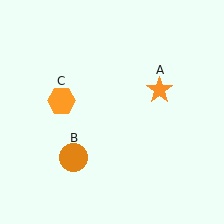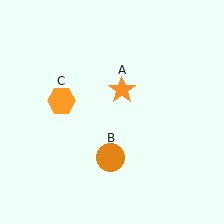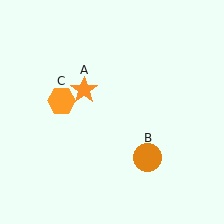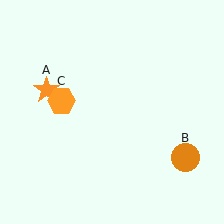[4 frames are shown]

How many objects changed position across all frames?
2 objects changed position: orange star (object A), orange circle (object B).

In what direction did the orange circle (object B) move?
The orange circle (object B) moved right.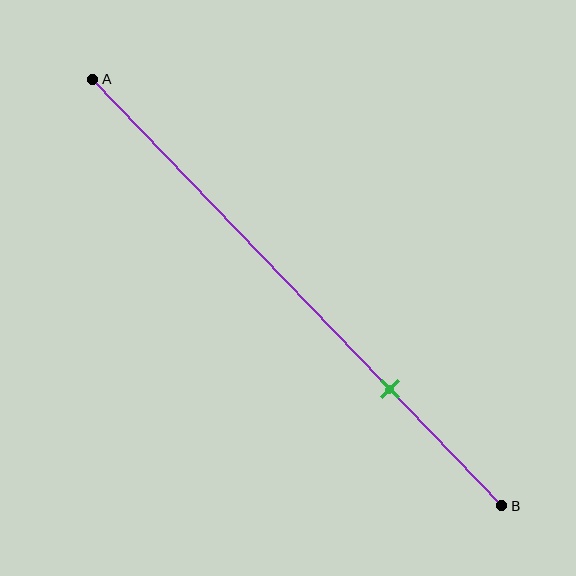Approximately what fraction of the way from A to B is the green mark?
The green mark is approximately 75% of the way from A to B.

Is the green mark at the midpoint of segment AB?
No, the mark is at about 75% from A, not at the 50% midpoint.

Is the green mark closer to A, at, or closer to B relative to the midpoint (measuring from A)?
The green mark is closer to point B than the midpoint of segment AB.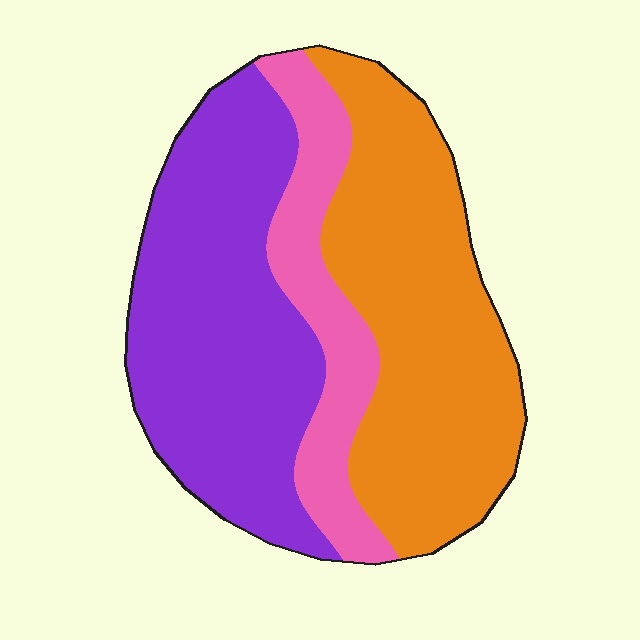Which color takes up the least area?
Pink, at roughly 20%.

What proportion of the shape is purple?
Purple covers about 40% of the shape.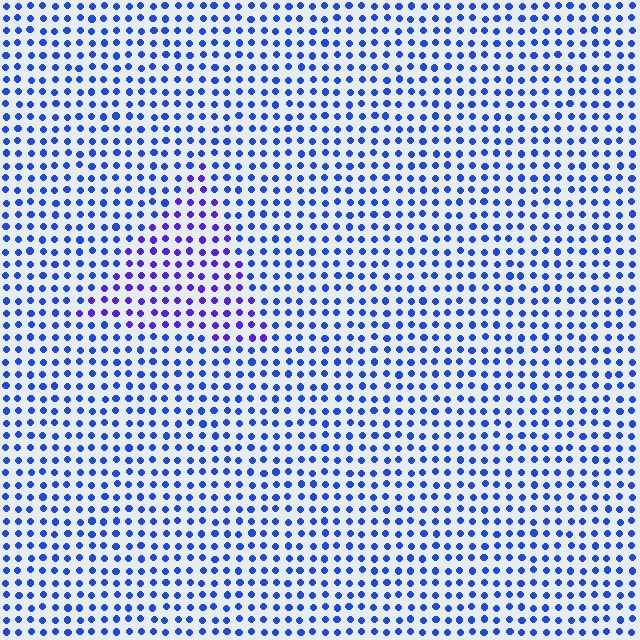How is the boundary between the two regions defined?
The boundary is defined purely by a slight shift in hue (about 32 degrees). Spacing, size, and orientation are identical on both sides.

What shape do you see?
I see a triangle.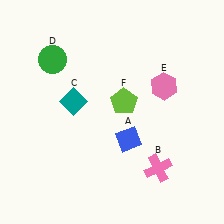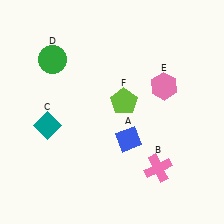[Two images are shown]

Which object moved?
The teal diamond (C) moved left.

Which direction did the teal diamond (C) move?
The teal diamond (C) moved left.